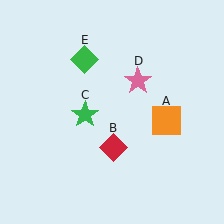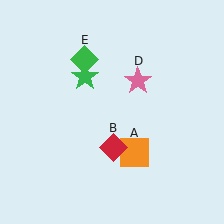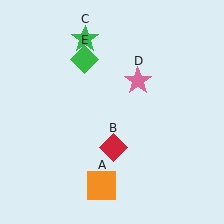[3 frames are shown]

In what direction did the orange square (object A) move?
The orange square (object A) moved down and to the left.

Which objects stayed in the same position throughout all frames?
Red diamond (object B) and pink star (object D) and green diamond (object E) remained stationary.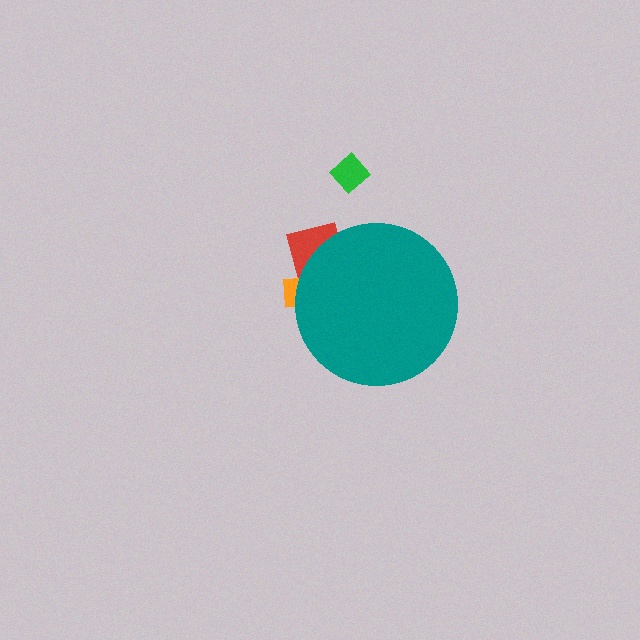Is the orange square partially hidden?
Yes, the orange square is partially hidden behind the teal circle.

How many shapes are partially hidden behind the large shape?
2 shapes are partially hidden.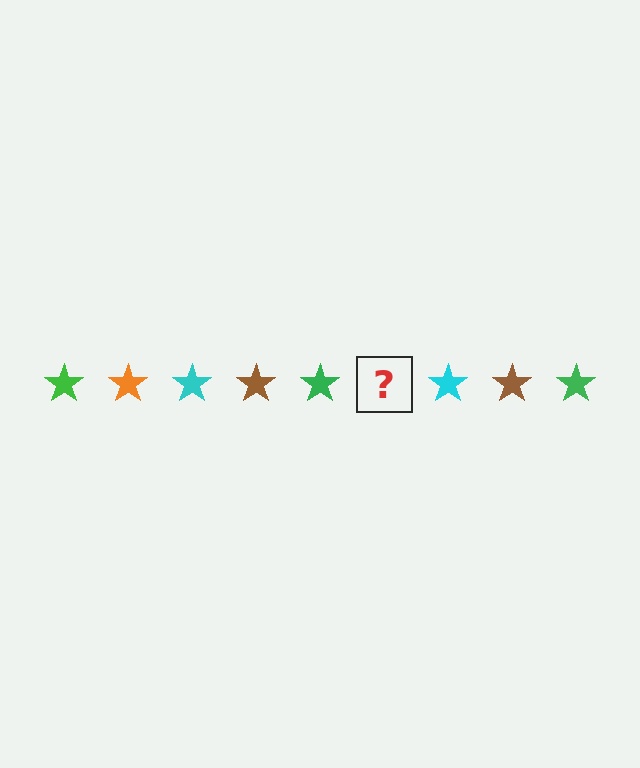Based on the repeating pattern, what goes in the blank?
The blank should be an orange star.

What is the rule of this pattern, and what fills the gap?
The rule is that the pattern cycles through green, orange, cyan, brown stars. The gap should be filled with an orange star.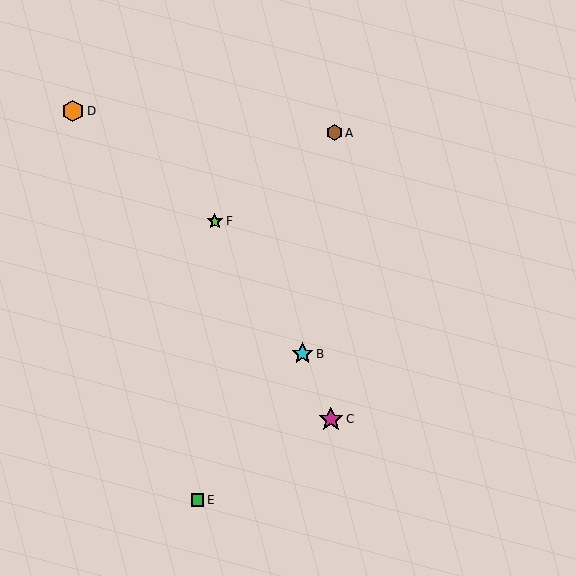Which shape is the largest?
The magenta star (labeled C) is the largest.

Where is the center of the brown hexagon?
The center of the brown hexagon is at (334, 133).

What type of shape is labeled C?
Shape C is a magenta star.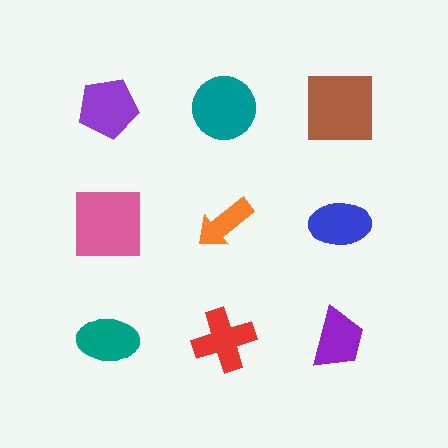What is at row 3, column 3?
A purple trapezoid.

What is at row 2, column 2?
An orange arrow.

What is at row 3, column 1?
A teal ellipse.